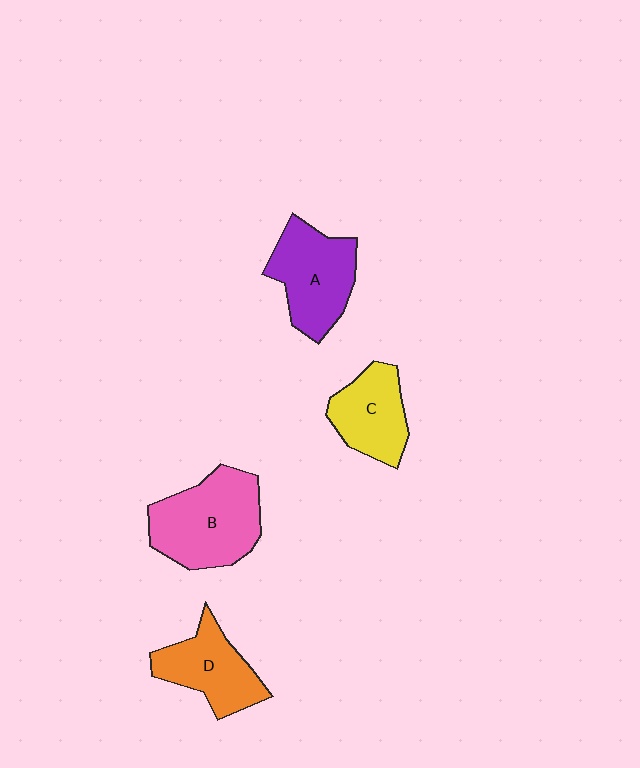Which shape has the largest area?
Shape B (pink).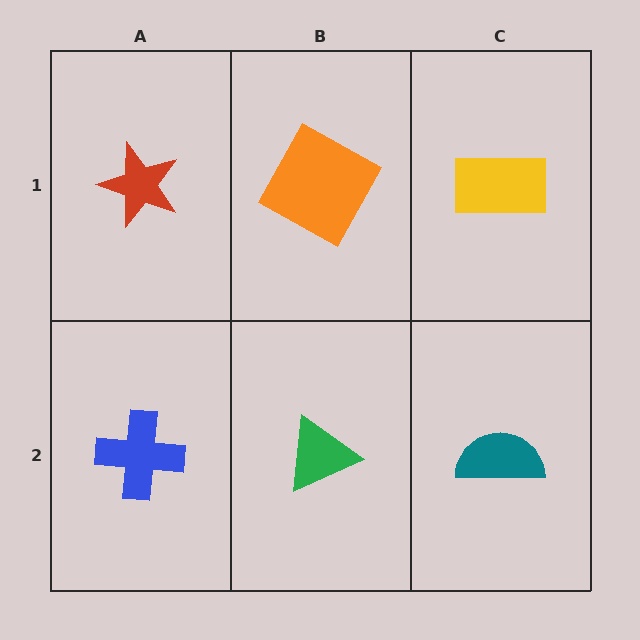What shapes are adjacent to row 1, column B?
A green triangle (row 2, column B), a red star (row 1, column A), a yellow rectangle (row 1, column C).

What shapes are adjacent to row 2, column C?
A yellow rectangle (row 1, column C), a green triangle (row 2, column B).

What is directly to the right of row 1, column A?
An orange square.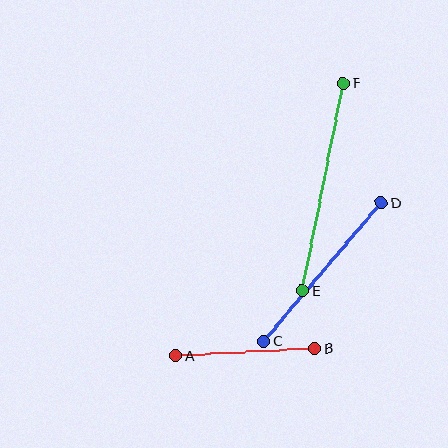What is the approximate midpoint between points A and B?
The midpoint is at approximately (245, 352) pixels.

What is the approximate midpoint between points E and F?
The midpoint is at approximately (323, 187) pixels.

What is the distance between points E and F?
The distance is approximately 212 pixels.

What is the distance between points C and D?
The distance is approximately 181 pixels.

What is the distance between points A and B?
The distance is approximately 139 pixels.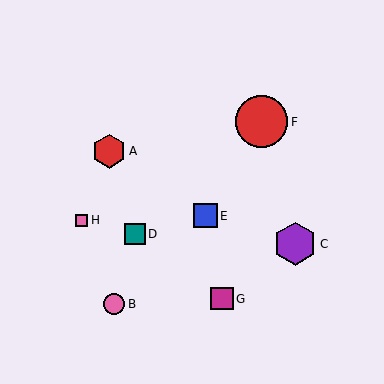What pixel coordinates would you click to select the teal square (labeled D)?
Click at (135, 234) to select the teal square D.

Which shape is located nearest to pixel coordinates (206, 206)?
The blue square (labeled E) at (206, 216) is nearest to that location.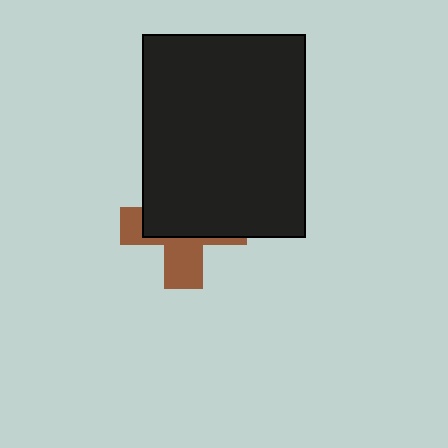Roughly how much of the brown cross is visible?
A small part of it is visible (roughly 41%).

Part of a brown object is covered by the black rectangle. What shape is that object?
It is a cross.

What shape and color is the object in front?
The object in front is a black rectangle.